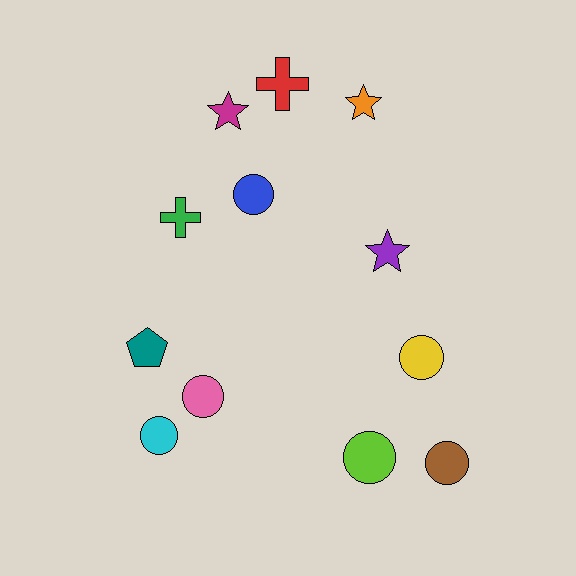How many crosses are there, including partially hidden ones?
There are 2 crosses.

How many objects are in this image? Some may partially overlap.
There are 12 objects.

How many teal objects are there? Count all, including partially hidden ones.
There is 1 teal object.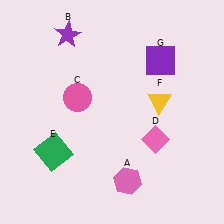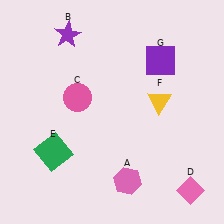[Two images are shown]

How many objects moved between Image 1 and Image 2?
1 object moved between the two images.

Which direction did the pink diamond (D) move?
The pink diamond (D) moved down.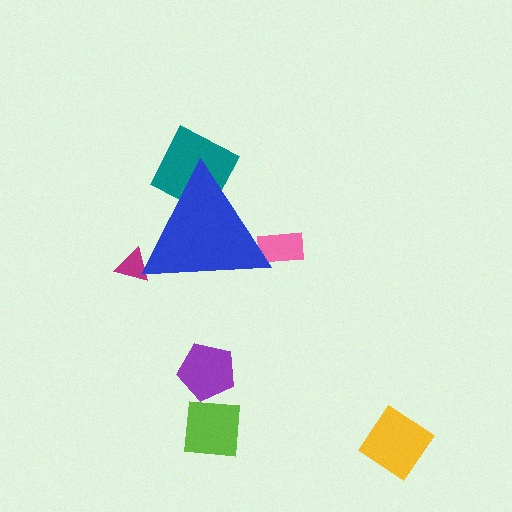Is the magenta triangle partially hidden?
Yes, the magenta triangle is partially hidden behind the blue triangle.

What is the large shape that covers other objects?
A blue triangle.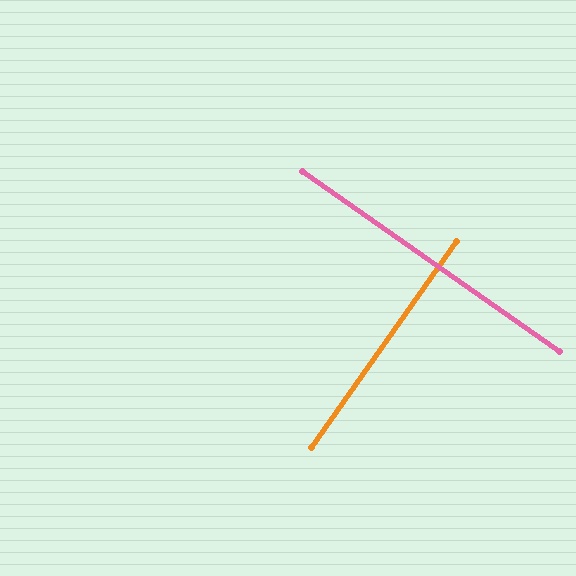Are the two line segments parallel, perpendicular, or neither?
Perpendicular — they meet at approximately 90°.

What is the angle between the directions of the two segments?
Approximately 90 degrees.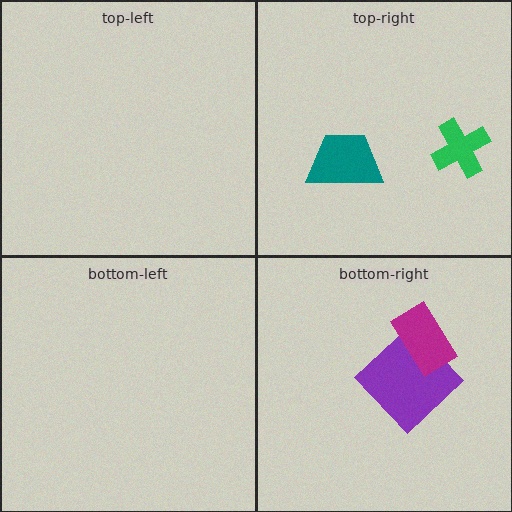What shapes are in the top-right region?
The green cross, the teal trapezoid.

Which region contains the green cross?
The top-right region.